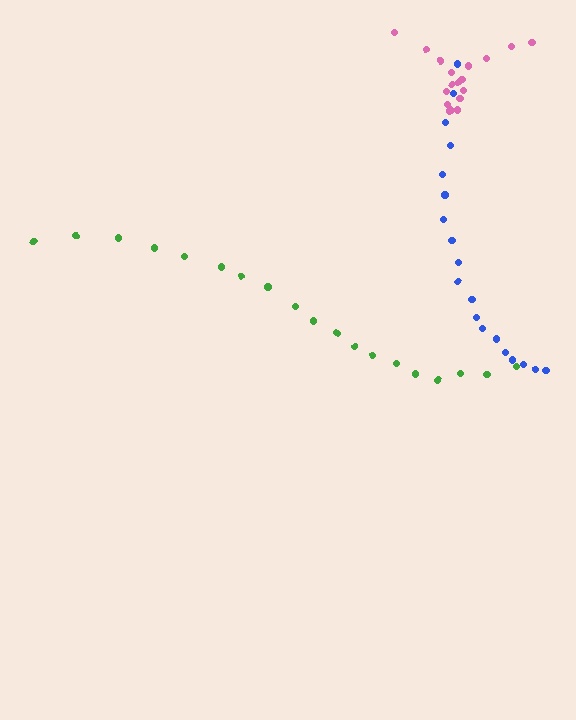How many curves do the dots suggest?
There are 3 distinct paths.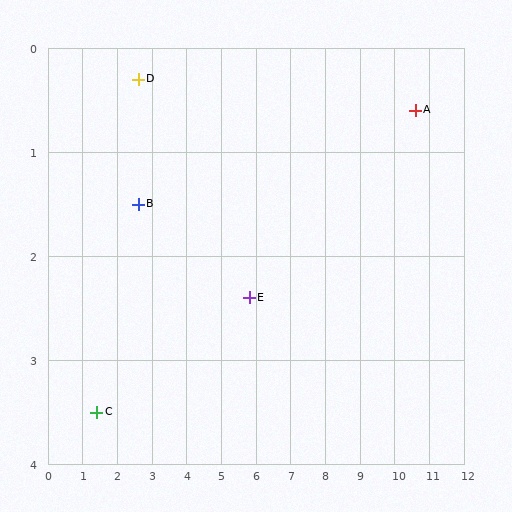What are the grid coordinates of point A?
Point A is at approximately (10.6, 0.6).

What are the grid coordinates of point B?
Point B is at approximately (2.6, 1.5).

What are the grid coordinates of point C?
Point C is at approximately (1.4, 3.5).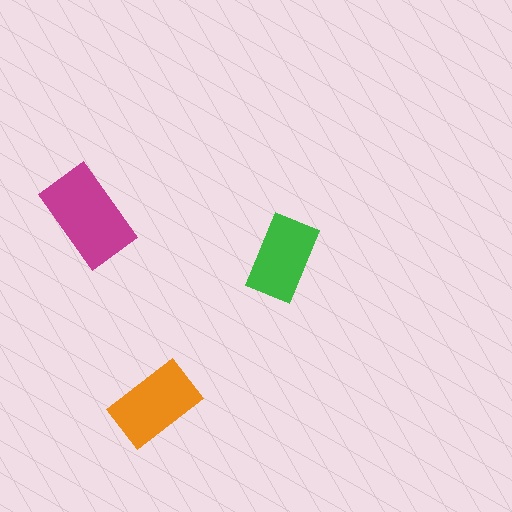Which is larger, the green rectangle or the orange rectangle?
The orange one.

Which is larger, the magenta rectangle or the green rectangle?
The magenta one.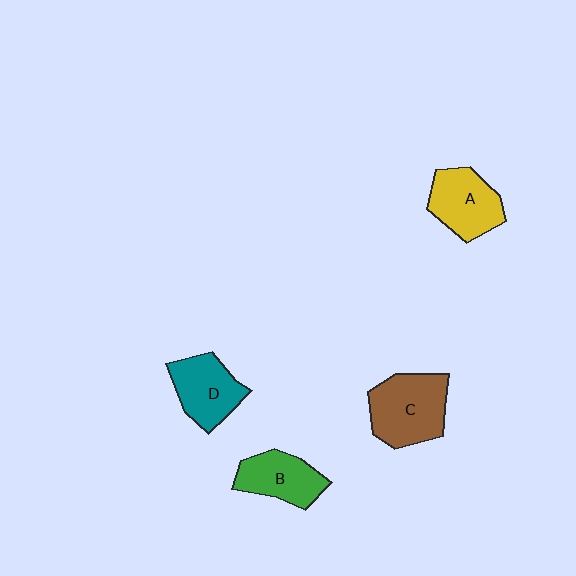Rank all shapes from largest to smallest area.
From largest to smallest: C (brown), A (yellow), D (teal), B (green).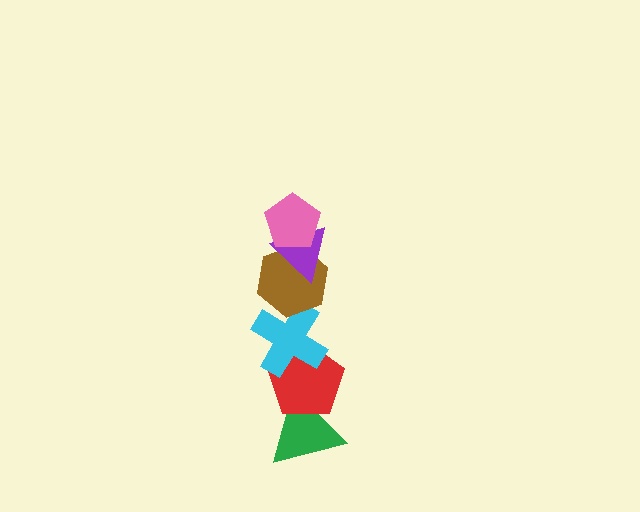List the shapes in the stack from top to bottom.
From top to bottom: the pink pentagon, the purple triangle, the brown hexagon, the cyan cross, the red pentagon, the green triangle.